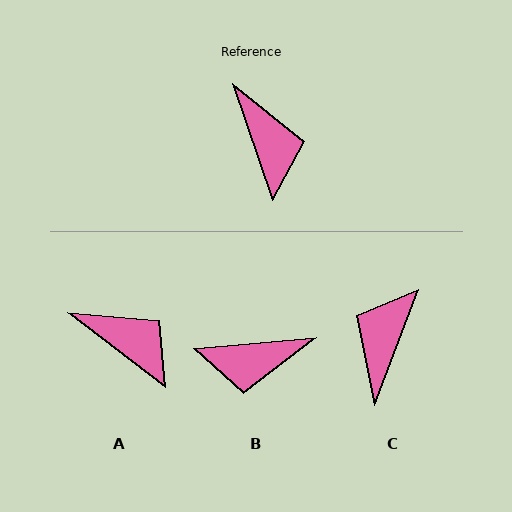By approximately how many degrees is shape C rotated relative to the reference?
Approximately 140 degrees counter-clockwise.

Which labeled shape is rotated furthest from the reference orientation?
C, about 140 degrees away.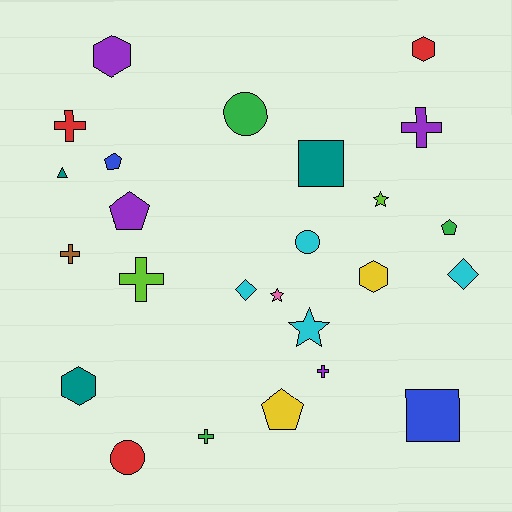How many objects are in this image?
There are 25 objects.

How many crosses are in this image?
There are 6 crosses.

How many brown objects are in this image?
There is 1 brown object.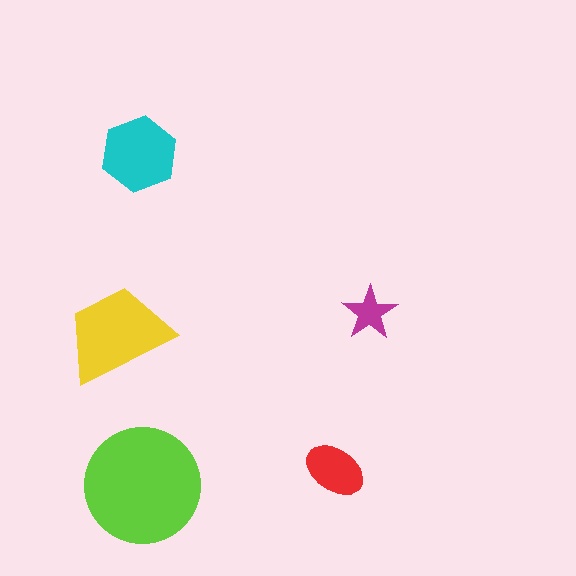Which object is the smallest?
The magenta star.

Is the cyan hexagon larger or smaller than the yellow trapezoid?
Smaller.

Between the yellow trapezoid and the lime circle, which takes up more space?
The lime circle.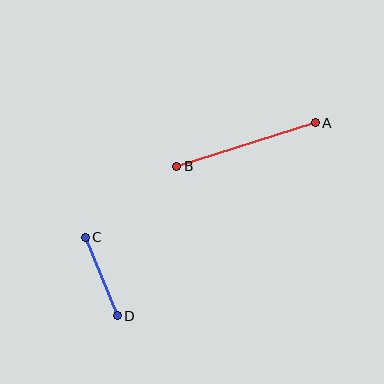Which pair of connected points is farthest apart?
Points A and B are farthest apart.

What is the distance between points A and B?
The distance is approximately 145 pixels.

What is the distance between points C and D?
The distance is approximately 85 pixels.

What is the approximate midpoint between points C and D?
The midpoint is at approximately (101, 276) pixels.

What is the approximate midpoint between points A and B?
The midpoint is at approximately (246, 144) pixels.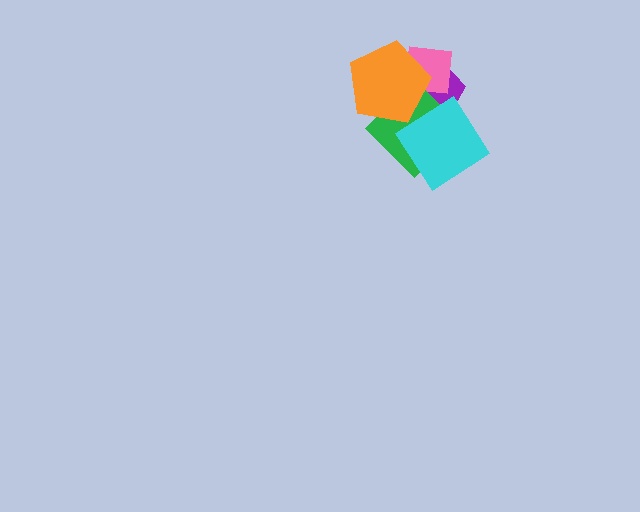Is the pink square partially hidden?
Yes, it is partially covered by another shape.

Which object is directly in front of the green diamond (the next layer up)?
The orange pentagon is directly in front of the green diamond.